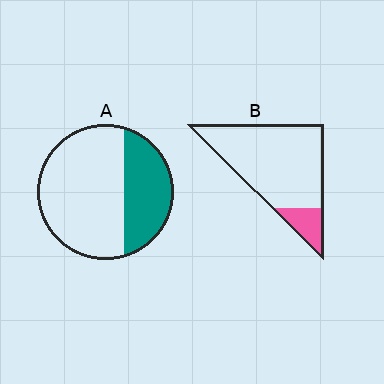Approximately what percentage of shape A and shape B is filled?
A is approximately 35% and B is approximately 15%.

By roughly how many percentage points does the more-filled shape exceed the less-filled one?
By roughly 20 percentage points (A over B).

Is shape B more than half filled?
No.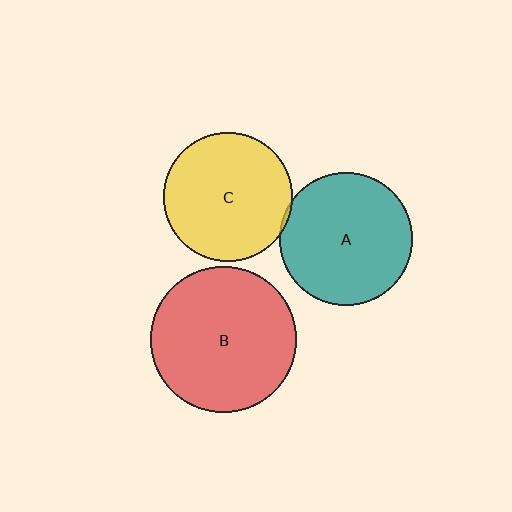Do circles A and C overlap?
Yes.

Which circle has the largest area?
Circle B (red).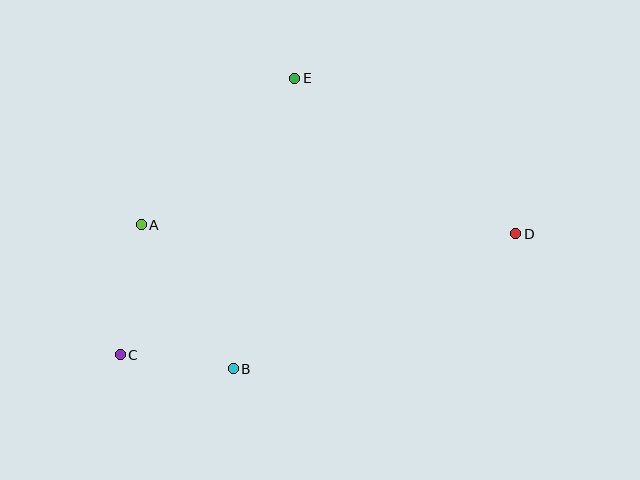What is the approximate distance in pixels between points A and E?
The distance between A and E is approximately 212 pixels.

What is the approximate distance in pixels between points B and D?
The distance between B and D is approximately 313 pixels.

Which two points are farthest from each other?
Points C and D are farthest from each other.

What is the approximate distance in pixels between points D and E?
The distance between D and E is approximately 270 pixels.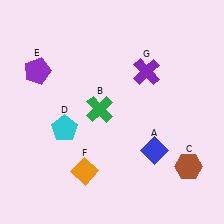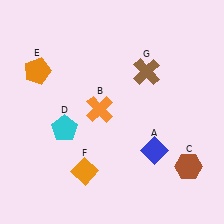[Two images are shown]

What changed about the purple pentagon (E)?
In Image 1, E is purple. In Image 2, it changed to orange.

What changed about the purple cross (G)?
In Image 1, G is purple. In Image 2, it changed to brown.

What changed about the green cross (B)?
In Image 1, B is green. In Image 2, it changed to orange.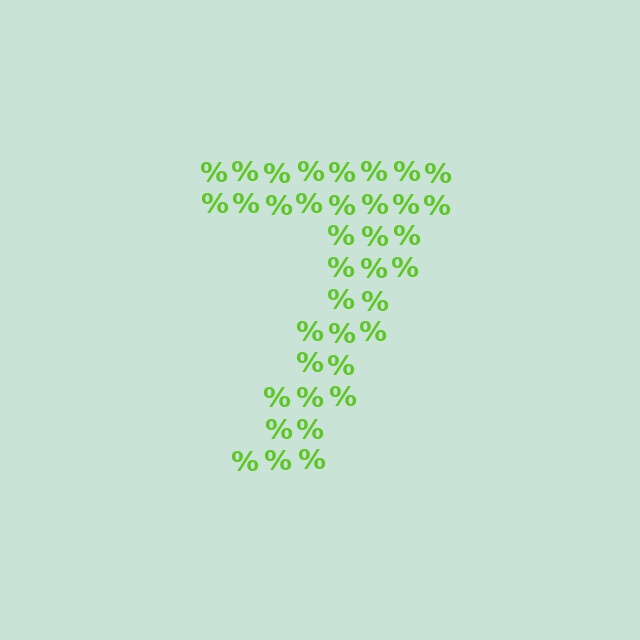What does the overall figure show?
The overall figure shows the digit 7.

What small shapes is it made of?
It is made of small percent signs.